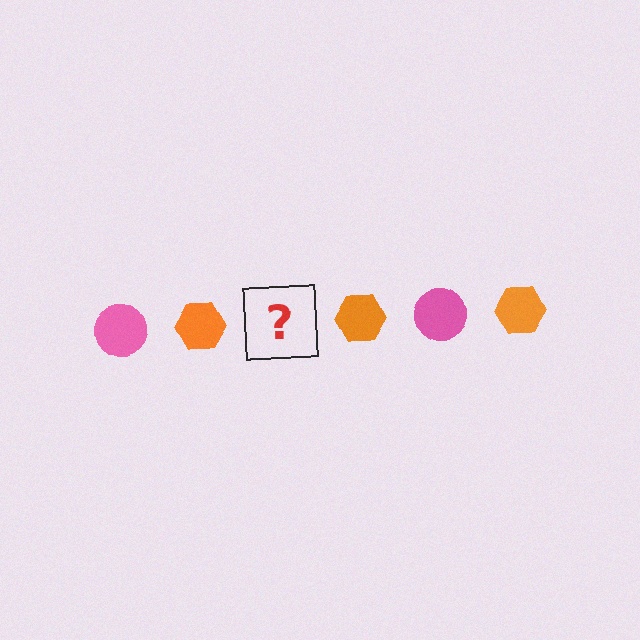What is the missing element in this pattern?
The missing element is a pink circle.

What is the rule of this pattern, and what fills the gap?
The rule is that the pattern alternates between pink circle and orange hexagon. The gap should be filled with a pink circle.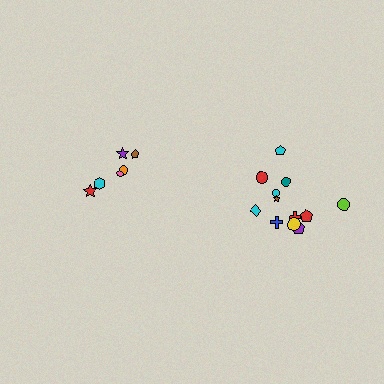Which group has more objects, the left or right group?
The right group.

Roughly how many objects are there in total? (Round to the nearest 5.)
Roughly 20 objects in total.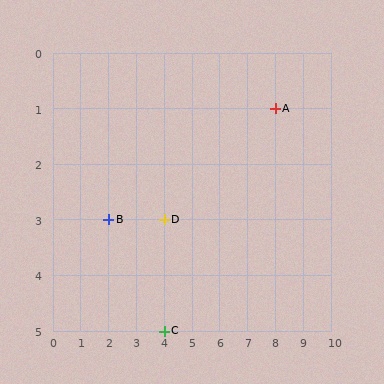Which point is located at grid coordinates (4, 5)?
Point C is at (4, 5).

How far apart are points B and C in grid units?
Points B and C are 2 columns and 2 rows apart (about 2.8 grid units diagonally).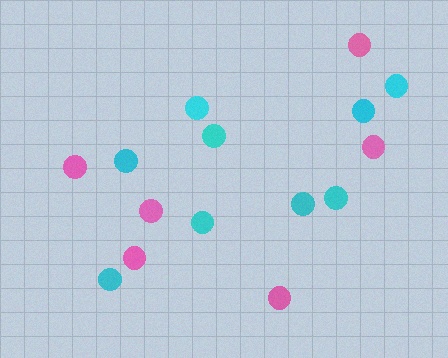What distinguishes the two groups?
There are 2 groups: one group of cyan circles (9) and one group of pink circles (6).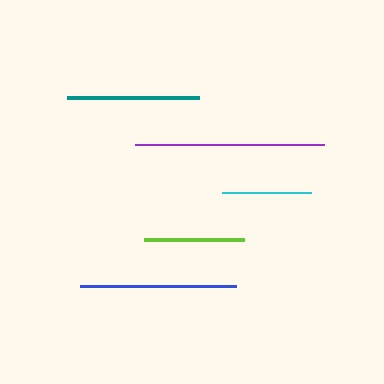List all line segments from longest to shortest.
From longest to shortest: purple, blue, teal, lime, cyan.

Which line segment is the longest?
The purple line is the longest at approximately 189 pixels.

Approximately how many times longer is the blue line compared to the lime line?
The blue line is approximately 1.6 times the length of the lime line.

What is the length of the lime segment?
The lime segment is approximately 100 pixels long.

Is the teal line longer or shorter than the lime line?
The teal line is longer than the lime line.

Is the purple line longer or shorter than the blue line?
The purple line is longer than the blue line.